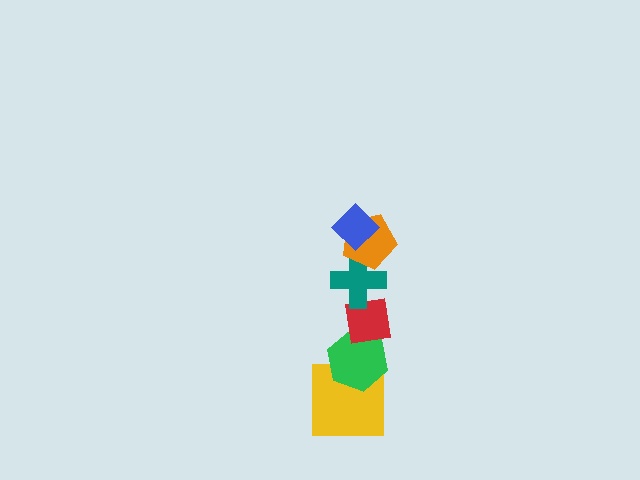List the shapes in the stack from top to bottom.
From top to bottom: the blue diamond, the orange pentagon, the teal cross, the red square, the green hexagon, the yellow square.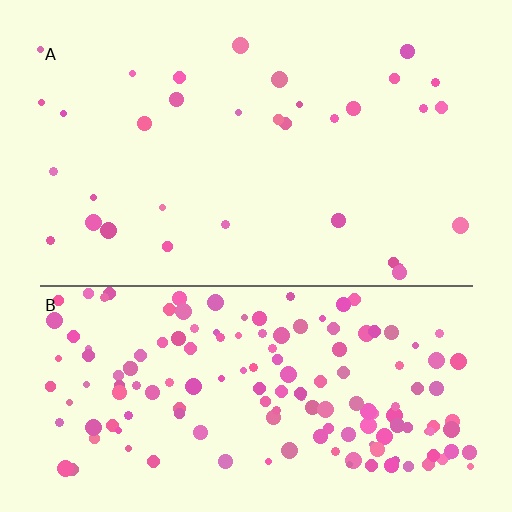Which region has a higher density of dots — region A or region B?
B (the bottom).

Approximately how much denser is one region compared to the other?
Approximately 4.9× — region B over region A.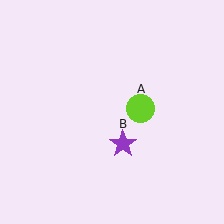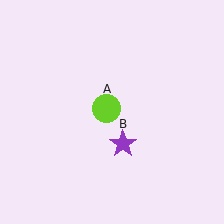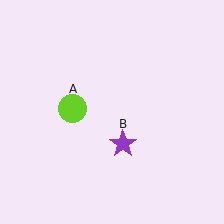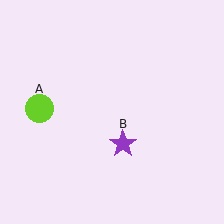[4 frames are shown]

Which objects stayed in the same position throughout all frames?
Purple star (object B) remained stationary.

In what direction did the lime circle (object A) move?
The lime circle (object A) moved left.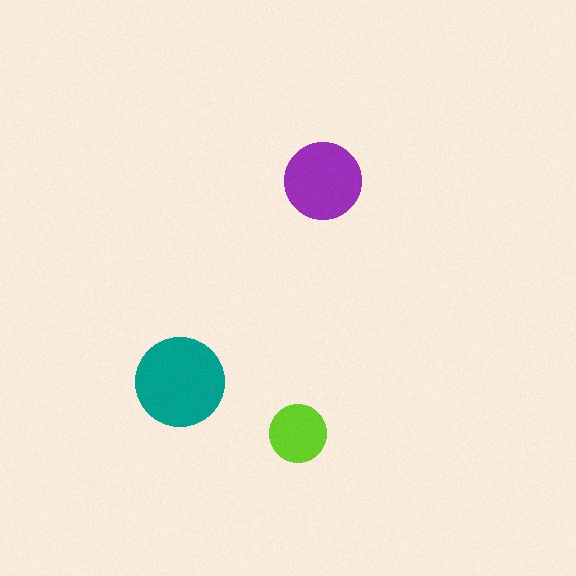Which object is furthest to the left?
The teal circle is leftmost.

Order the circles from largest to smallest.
the teal one, the purple one, the lime one.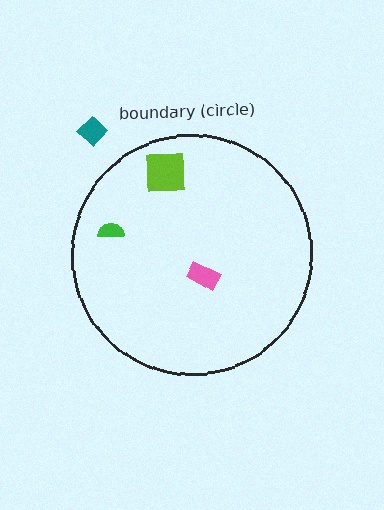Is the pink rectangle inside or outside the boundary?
Inside.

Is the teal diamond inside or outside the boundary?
Outside.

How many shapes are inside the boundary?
3 inside, 1 outside.